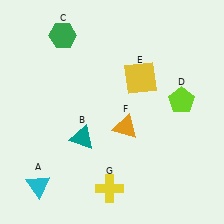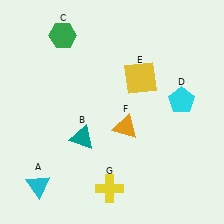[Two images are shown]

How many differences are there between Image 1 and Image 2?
There is 1 difference between the two images.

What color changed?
The pentagon (D) changed from lime in Image 1 to cyan in Image 2.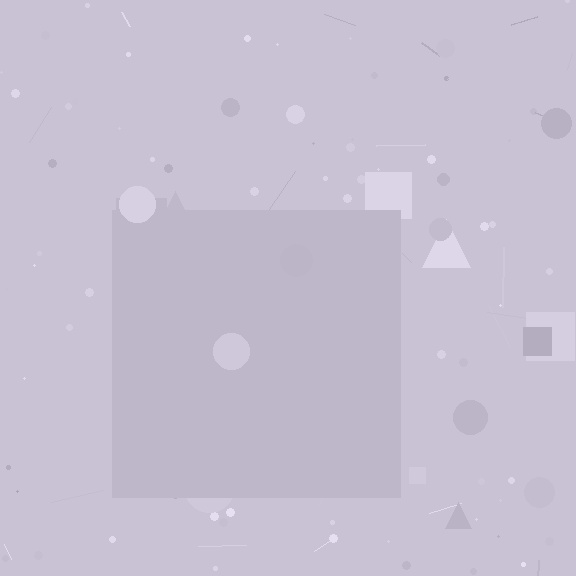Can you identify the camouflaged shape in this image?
The camouflaged shape is a square.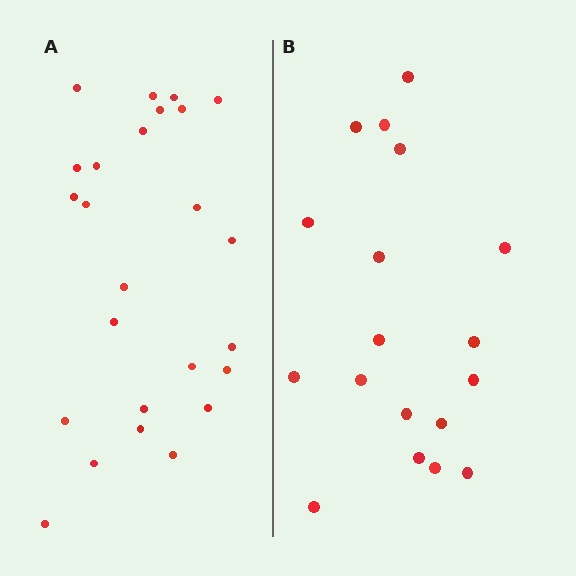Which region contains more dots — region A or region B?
Region A (the left region) has more dots.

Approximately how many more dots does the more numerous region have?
Region A has roughly 8 or so more dots than region B.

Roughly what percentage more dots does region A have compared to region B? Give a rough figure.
About 40% more.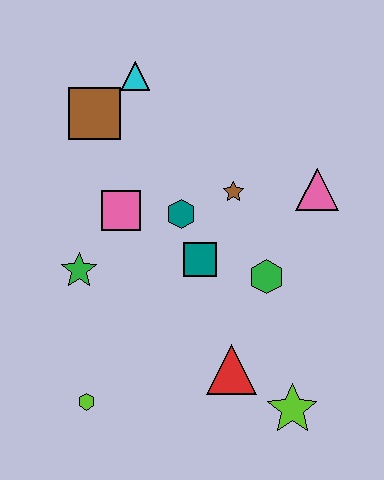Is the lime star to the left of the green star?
No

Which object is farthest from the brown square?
The lime star is farthest from the brown square.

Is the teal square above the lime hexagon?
Yes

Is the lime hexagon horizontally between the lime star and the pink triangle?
No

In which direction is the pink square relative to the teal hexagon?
The pink square is to the left of the teal hexagon.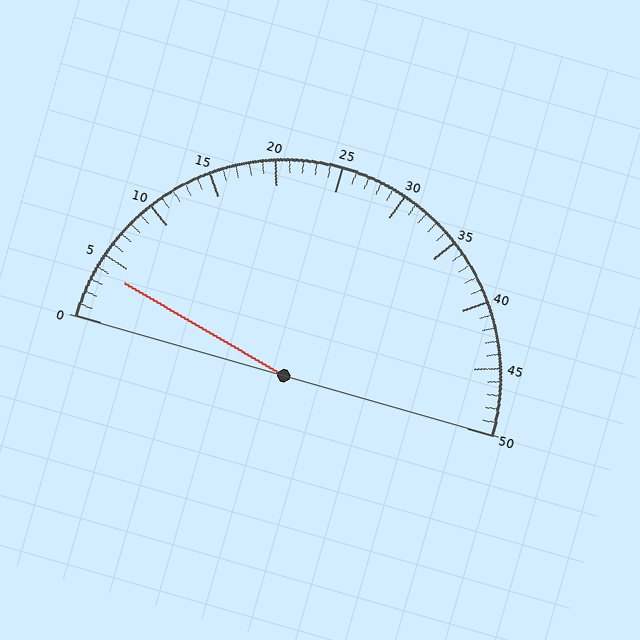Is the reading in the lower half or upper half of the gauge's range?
The reading is in the lower half of the range (0 to 50).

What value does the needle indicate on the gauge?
The needle indicates approximately 4.